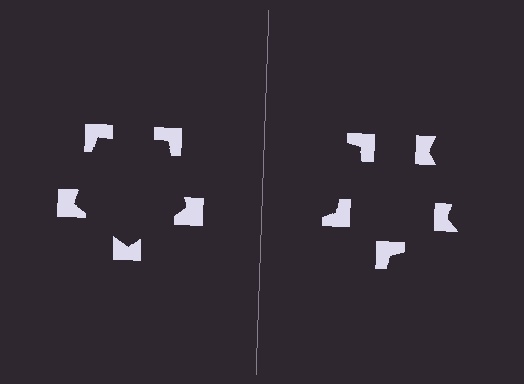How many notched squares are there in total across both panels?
10 — 5 on each side.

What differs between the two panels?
The notched squares are positioned identically on both sides; only the wedge orientations differ. On the left they align to a pentagon; on the right they are misaligned.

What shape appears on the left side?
An illusory pentagon.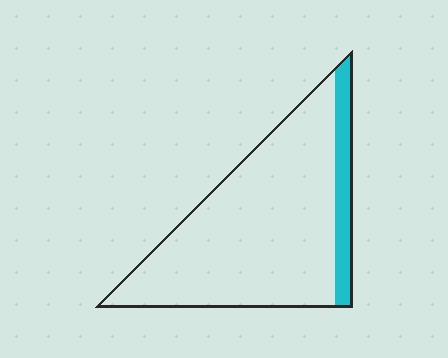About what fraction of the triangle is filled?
About one eighth (1/8).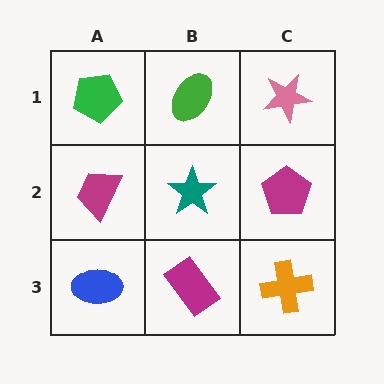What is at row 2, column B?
A teal star.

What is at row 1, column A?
A green pentagon.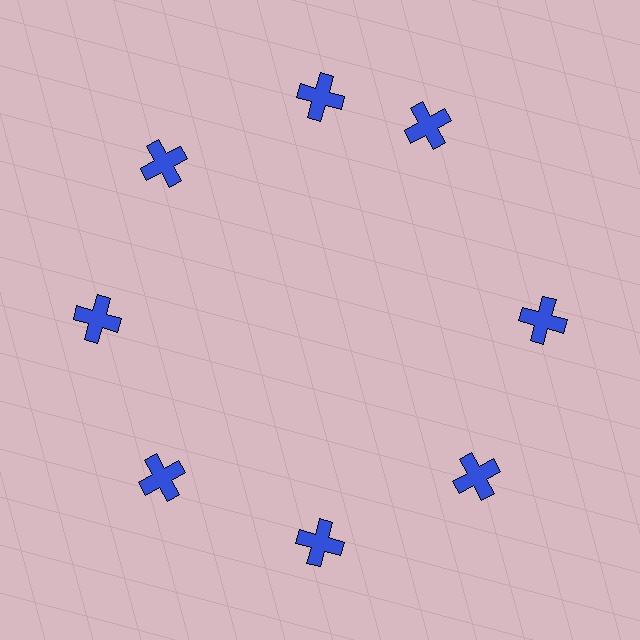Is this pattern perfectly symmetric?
No. The 8 blue crosses are arranged in a ring, but one element near the 2 o'clock position is rotated out of alignment along the ring, breaking the 8-fold rotational symmetry.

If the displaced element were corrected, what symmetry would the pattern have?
It would have 8-fold rotational symmetry — the pattern would map onto itself every 45 degrees.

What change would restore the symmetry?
The symmetry would be restored by rotating it back into even spacing with its neighbors so that all 8 crosses sit at equal angles and equal distance from the center.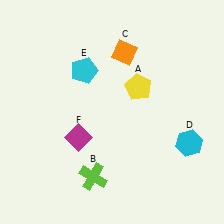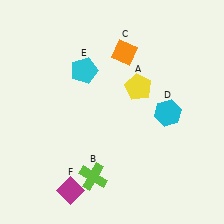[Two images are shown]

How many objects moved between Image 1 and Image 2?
2 objects moved between the two images.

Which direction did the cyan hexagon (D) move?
The cyan hexagon (D) moved up.